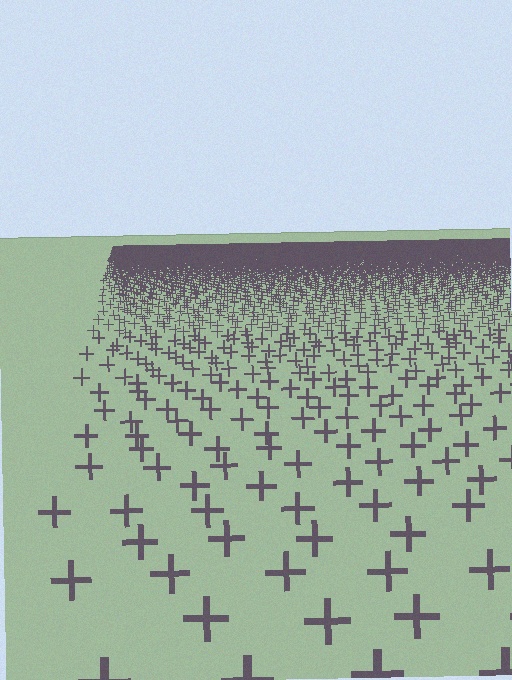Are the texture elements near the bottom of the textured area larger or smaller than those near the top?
Larger. Near the bottom, elements are closer to the viewer and appear at a bigger on-screen size.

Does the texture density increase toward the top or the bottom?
Density increases toward the top.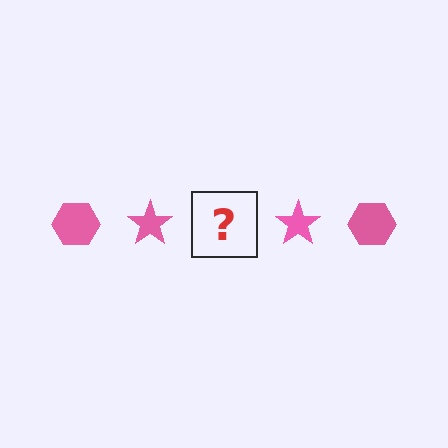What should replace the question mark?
The question mark should be replaced with a pink hexagon.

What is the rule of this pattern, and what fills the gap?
The rule is that the pattern cycles through hexagon, star shapes in pink. The gap should be filled with a pink hexagon.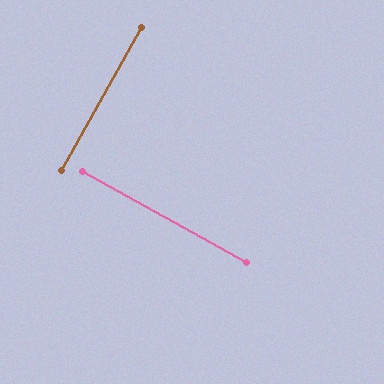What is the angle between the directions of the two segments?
Approximately 90 degrees.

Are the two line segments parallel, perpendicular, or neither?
Perpendicular — they meet at approximately 90°.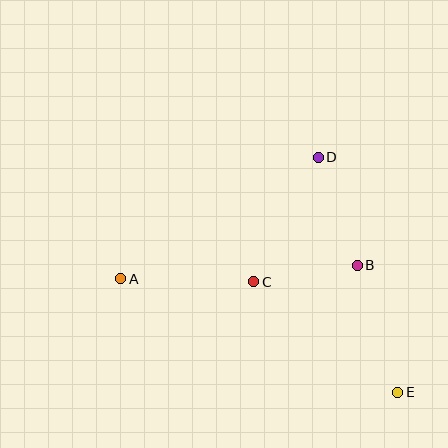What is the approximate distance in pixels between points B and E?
The distance between B and E is approximately 133 pixels.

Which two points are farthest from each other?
Points A and E are farthest from each other.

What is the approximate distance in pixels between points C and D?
The distance between C and D is approximately 140 pixels.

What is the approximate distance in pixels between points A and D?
The distance between A and D is approximately 232 pixels.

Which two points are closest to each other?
Points B and C are closest to each other.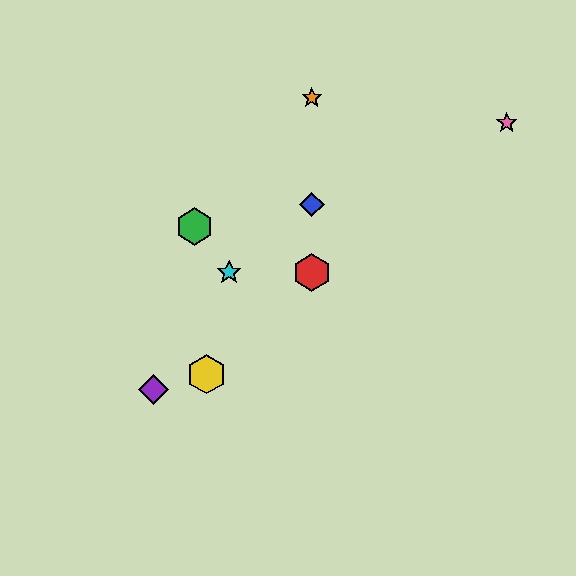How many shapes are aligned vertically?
3 shapes (the red hexagon, the blue diamond, the orange star) are aligned vertically.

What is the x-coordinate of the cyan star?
The cyan star is at x≈229.